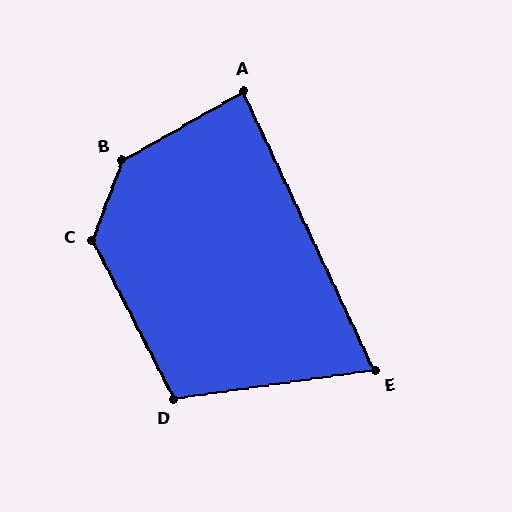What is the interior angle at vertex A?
Approximately 86 degrees (approximately right).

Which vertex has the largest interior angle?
B, at approximately 140 degrees.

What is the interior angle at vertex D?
Approximately 109 degrees (obtuse).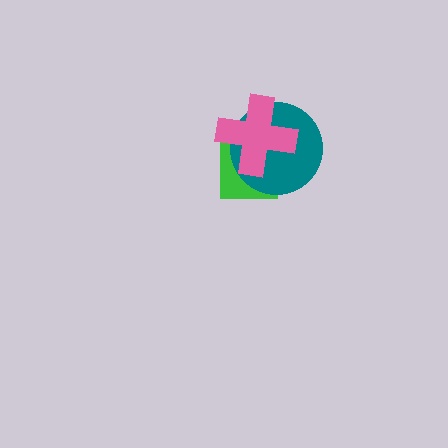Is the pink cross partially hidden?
No, no other shape covers it.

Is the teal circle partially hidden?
Yes, it is partially covered by another shape.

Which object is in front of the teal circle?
The pink cross is in front of the teal circle.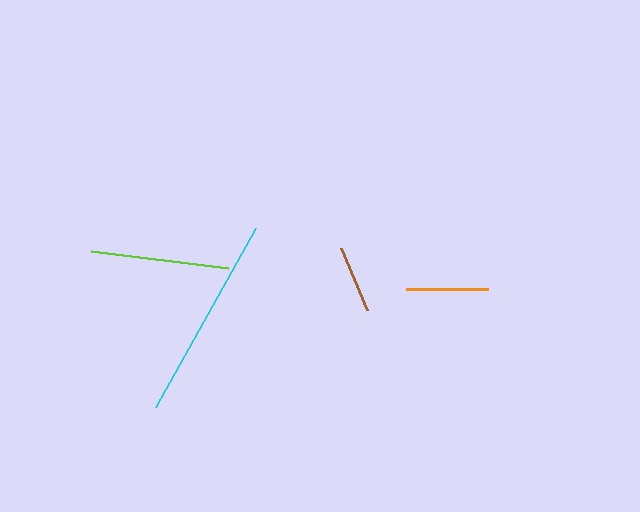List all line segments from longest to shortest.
From longest to shortest: cyan, lime, orange, brown.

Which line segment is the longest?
The cyan line is the longest at approximately 205 pixels.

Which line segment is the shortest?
The brown line is the shortest at approximately 67 pixels.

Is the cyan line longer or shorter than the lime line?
The cyan line is longer than the lime line.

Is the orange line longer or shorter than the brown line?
The orange line is longer than the brown line.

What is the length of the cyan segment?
The cyan segment is approximately 205 pixels long.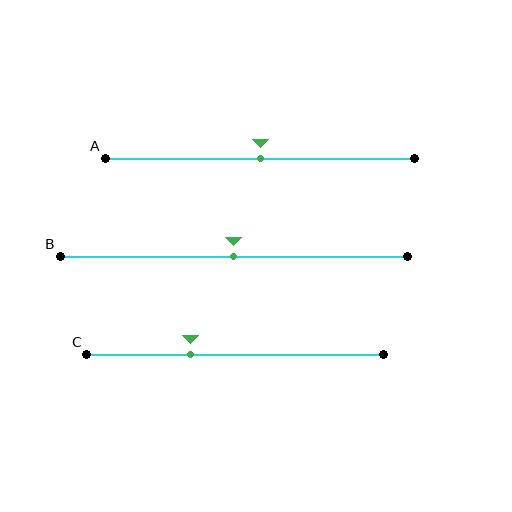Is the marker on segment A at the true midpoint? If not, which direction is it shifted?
Yes, the marker on segment A is at the true midpoint.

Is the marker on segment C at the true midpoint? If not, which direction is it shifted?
No, the marker on segment C is shifted to the left by about 15% of the segment length.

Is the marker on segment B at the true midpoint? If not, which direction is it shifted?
Yes, the marker on segment B is at the true midpoint.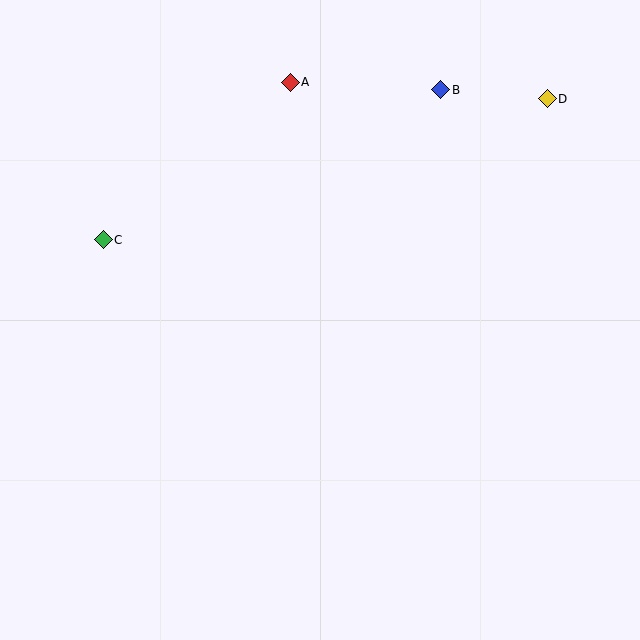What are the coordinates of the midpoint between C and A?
The midpoint between C and A is at (197, 161).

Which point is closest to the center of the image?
Point C at (103, 240) is closest to the center.